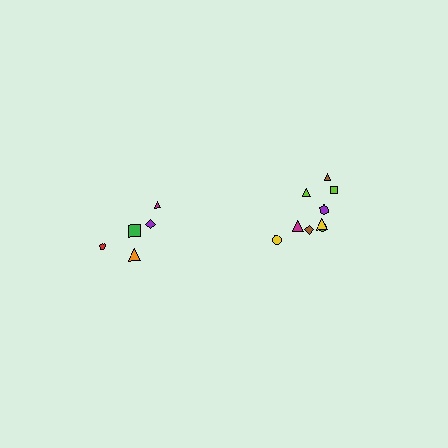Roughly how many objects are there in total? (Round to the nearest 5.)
Roughly 15 objects in total.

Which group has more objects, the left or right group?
The right group.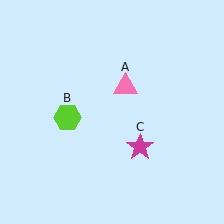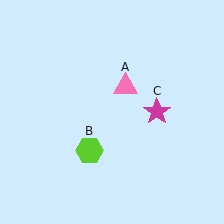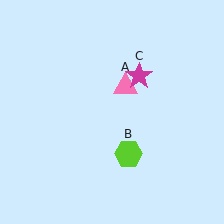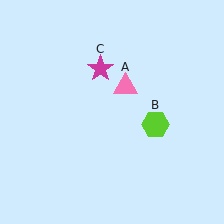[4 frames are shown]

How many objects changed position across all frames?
2 objects changed position: lime hexagon (object B), magenta star (object C).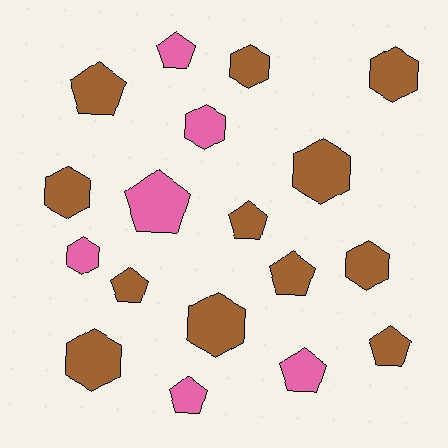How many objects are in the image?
There are 18 objects.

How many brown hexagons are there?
There are 7 brown hexagons.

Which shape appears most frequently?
Hexagon, with 9 objects.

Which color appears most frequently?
Brown, with 12 objects.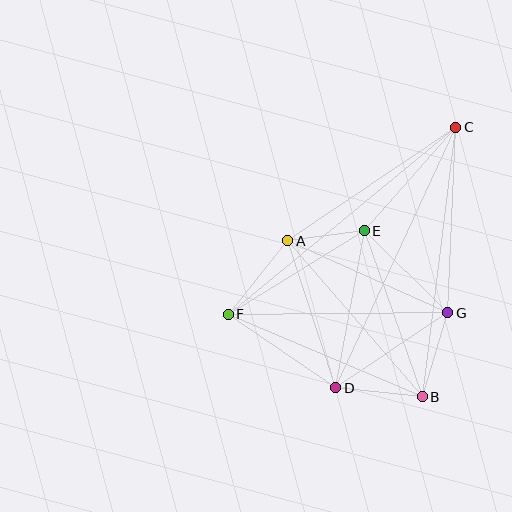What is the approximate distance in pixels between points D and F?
The distance between D and F is approximately 130 pixels.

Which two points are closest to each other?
Points A and E are closest to each other.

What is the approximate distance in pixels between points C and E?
The distance between C and E is approximately 138 pixels.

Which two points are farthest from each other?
Points C and F are farthest from each other.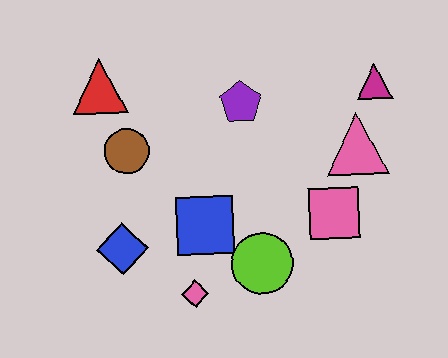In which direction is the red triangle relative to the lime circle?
The red triangle is above the lime circle.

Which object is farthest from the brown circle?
The magenta triangle is farthest from the brown circle.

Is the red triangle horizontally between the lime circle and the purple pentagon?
No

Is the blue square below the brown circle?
Yes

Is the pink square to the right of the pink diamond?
Yes